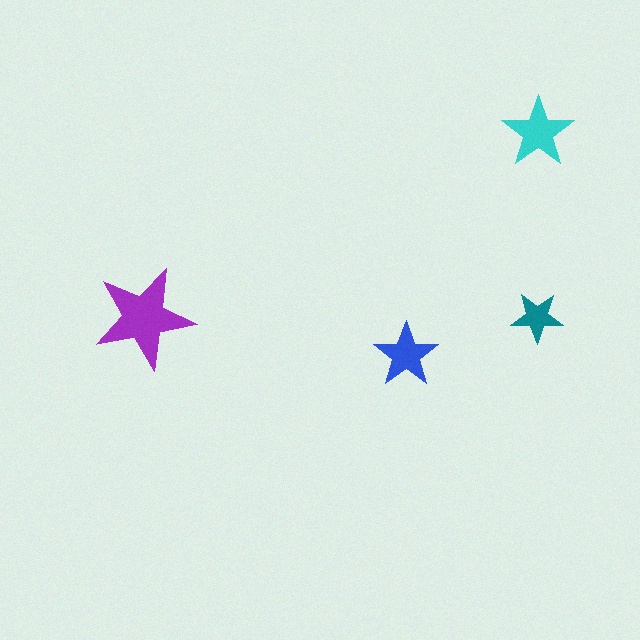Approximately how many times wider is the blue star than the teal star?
About 1.5 times wider.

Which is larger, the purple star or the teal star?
The purple one.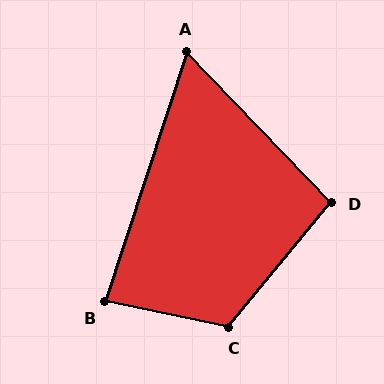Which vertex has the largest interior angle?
C, at approximately 118 degrees.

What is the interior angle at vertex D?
Approximately 96 degrees (obtuse).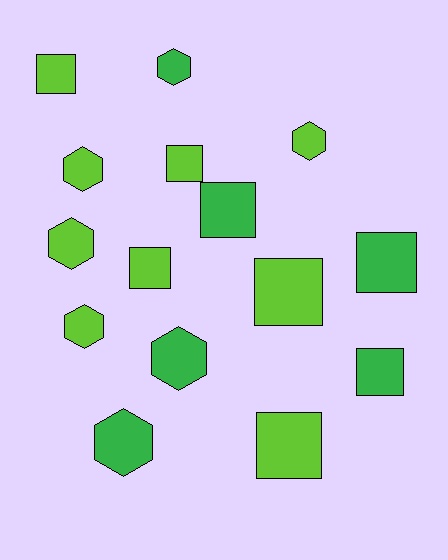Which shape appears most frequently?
Square, with 8 objects.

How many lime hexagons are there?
There are 4 lime hexagons.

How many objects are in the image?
There are 15 objects.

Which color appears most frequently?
Lime, with 9 objects.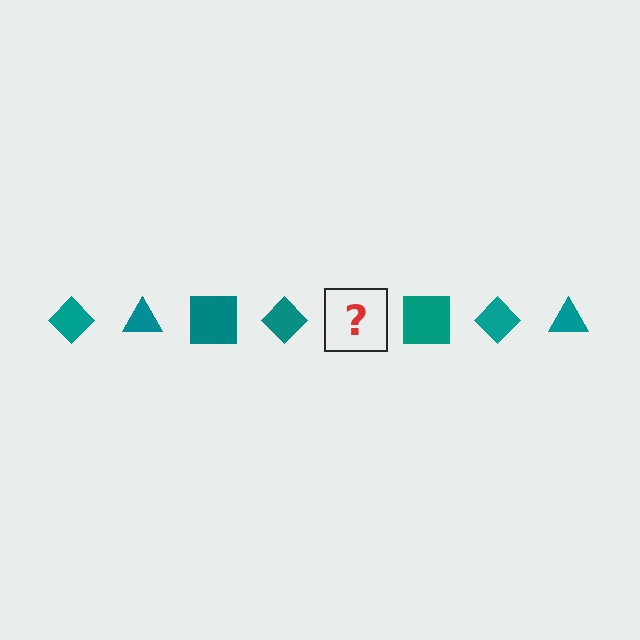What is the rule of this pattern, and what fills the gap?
The rule is that the pattern cycles through diamond, triangle, square shapes in teal. The gap should be filled with a teal triangle.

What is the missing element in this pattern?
The missing element is a teal triangle.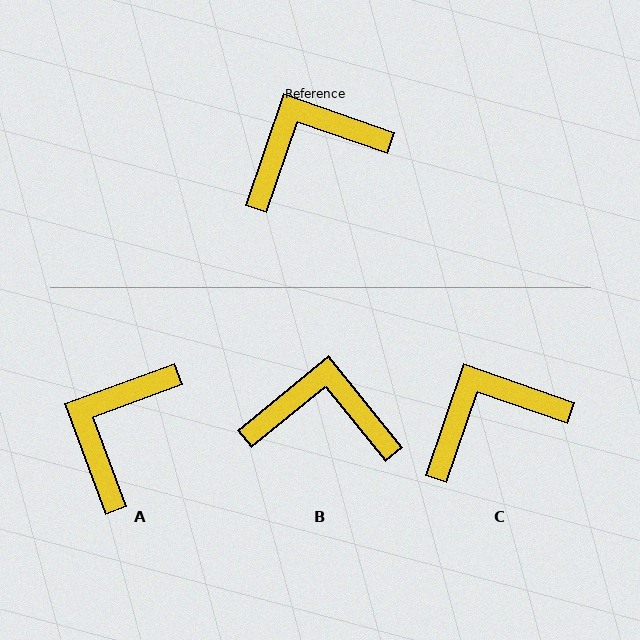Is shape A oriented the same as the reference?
No, it is off by about 39 degrees.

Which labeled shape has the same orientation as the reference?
C.